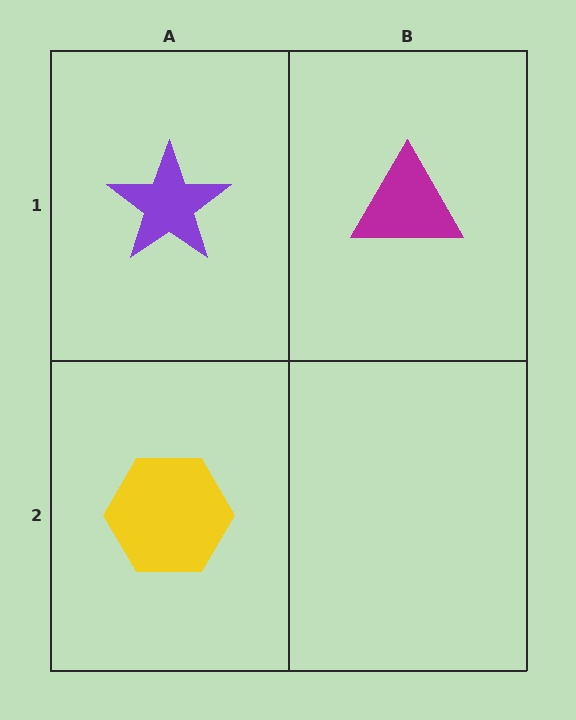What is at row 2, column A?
A yellow hexagon.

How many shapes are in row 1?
2 shapes.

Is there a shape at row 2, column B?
No, that cell is empty.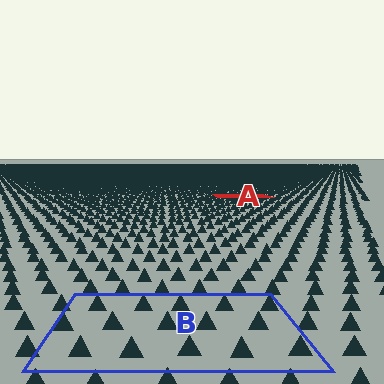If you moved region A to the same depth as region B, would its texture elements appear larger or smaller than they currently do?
They would appear larger. At a closer depth, the same texture elements are projected at a bigger on-screen size.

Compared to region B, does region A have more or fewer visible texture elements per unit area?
Region A has more texture elements per unit area — they are packed more densely because it is farther away.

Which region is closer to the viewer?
Region B is closer. The texture elements there are larger and more spread out.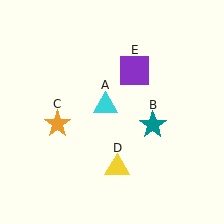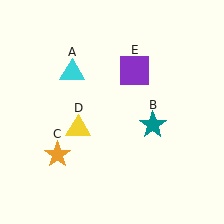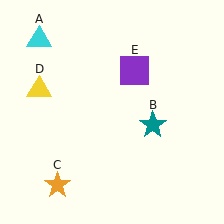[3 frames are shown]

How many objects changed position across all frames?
3 objects changed position: cyan triangle (object A), orange star (object C), yellow triangle (object D).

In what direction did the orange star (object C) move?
The orange star (object C) moved down.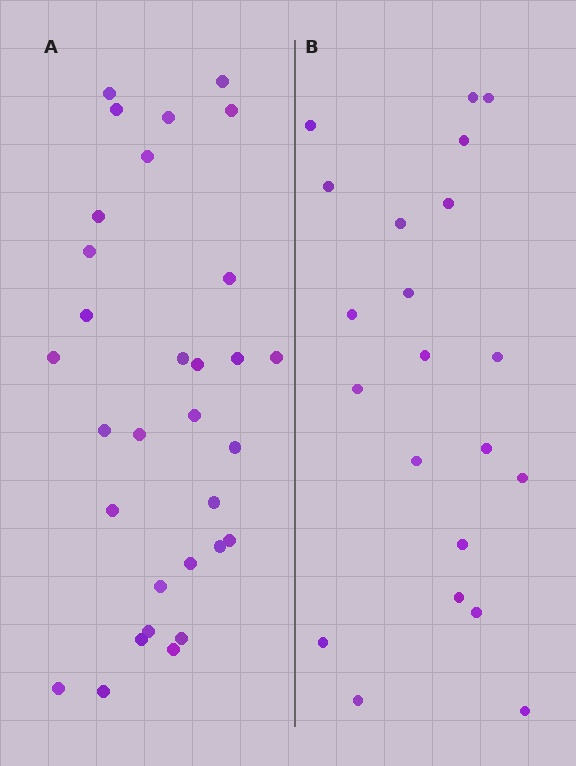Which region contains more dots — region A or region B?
Region A (the left region) has more dots.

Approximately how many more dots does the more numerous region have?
Region A has roughly 10 or so more dots than region B.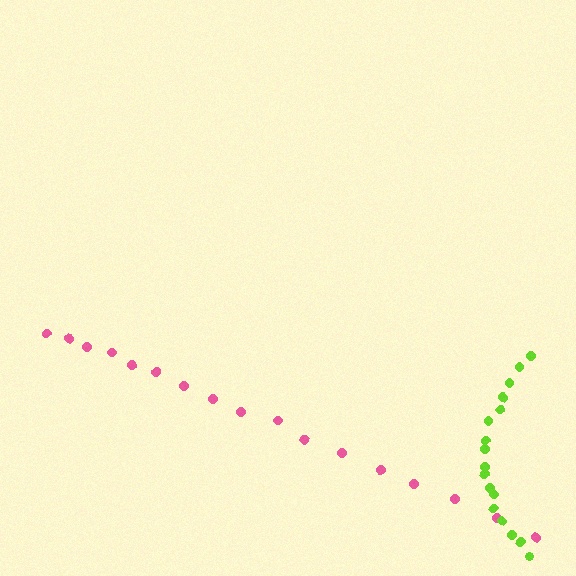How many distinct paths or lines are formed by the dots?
There are 2 distinct paths.